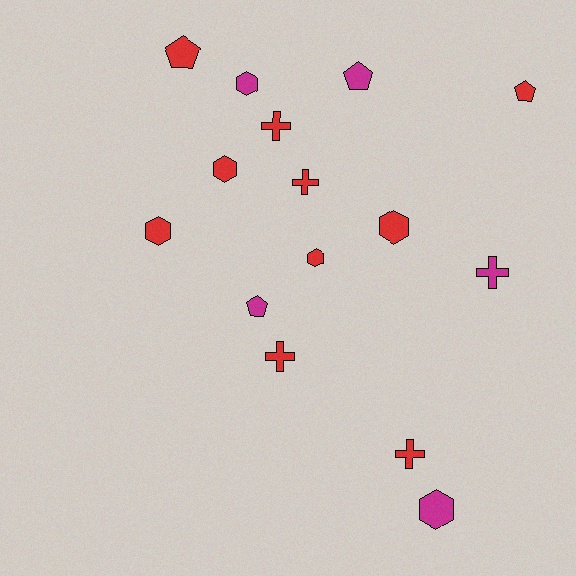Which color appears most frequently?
Red, with 10 objects.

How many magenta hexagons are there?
There are 2 magenta hexagons.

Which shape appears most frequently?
Hexagon, with 6 objects.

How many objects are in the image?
There are 15 objects.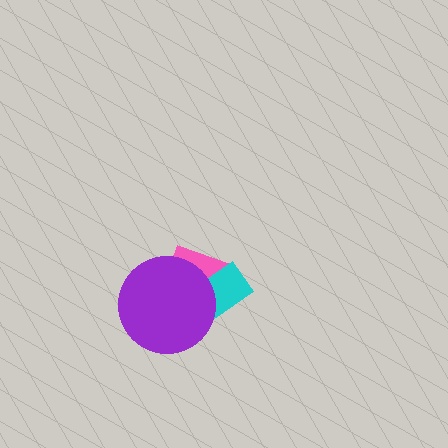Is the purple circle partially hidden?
No, no other shape covers it.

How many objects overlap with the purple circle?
2 objects overlap with the purple circle.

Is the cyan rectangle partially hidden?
Yes, it is partially covered by another shape.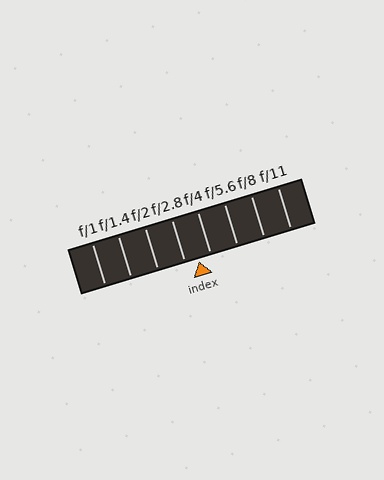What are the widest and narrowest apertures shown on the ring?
The widest aperture shown is f/1 and the narrowest is f/11.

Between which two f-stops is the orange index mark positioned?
The index mark is between f/2.8 and f/4.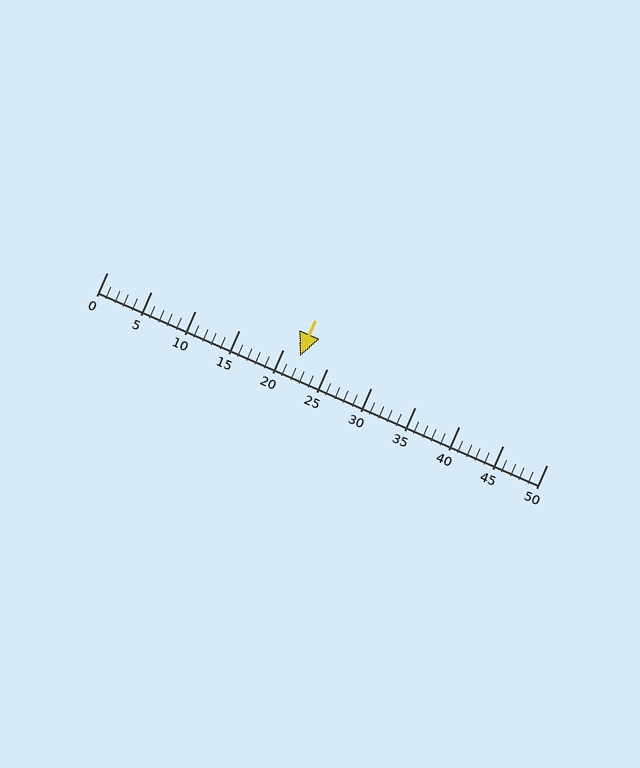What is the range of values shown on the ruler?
The ruler shows values from 0 to 50.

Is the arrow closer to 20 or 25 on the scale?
The arrow is closer to 20.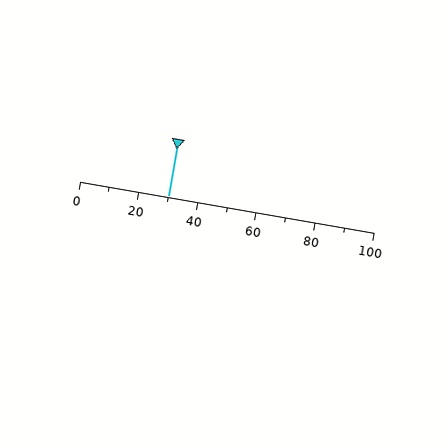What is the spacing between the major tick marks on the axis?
The major ticks are spaced 20 apart.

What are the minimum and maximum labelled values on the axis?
The axis runs from 0 to 100.